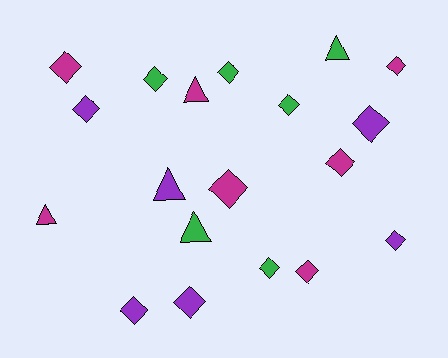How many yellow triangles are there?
There are no yellow triangles.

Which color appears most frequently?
Magenta, with 7 objects.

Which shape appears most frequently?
Diamond, with 14 objects.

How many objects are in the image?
There are 19 objects.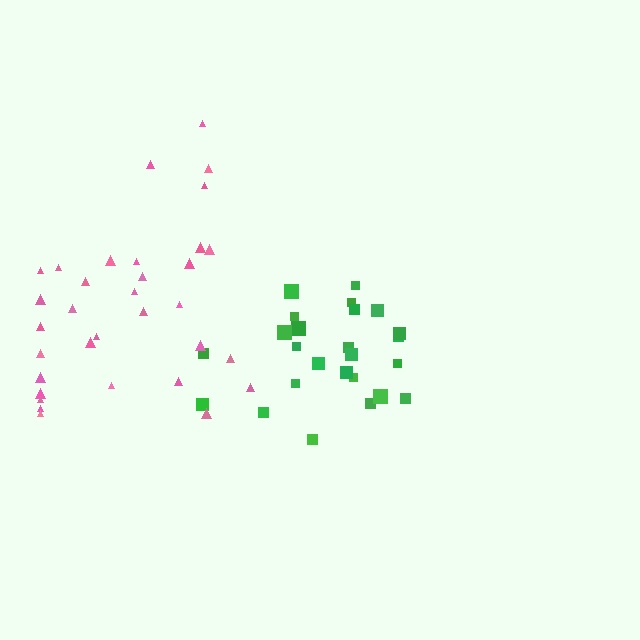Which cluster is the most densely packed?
Green.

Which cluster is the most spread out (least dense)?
Pink.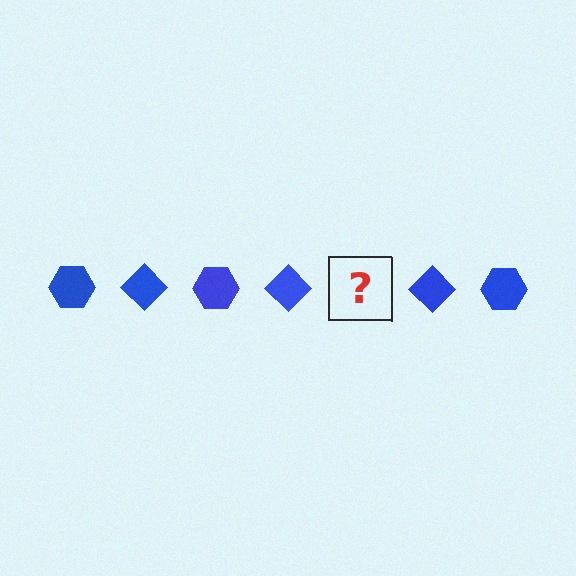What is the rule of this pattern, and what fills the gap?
The rule is that the pattern cycles through hexagon, diamond shapes in blue. The gap should be filled with a blue hexagon.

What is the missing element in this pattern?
The missing element is a blue hexagon.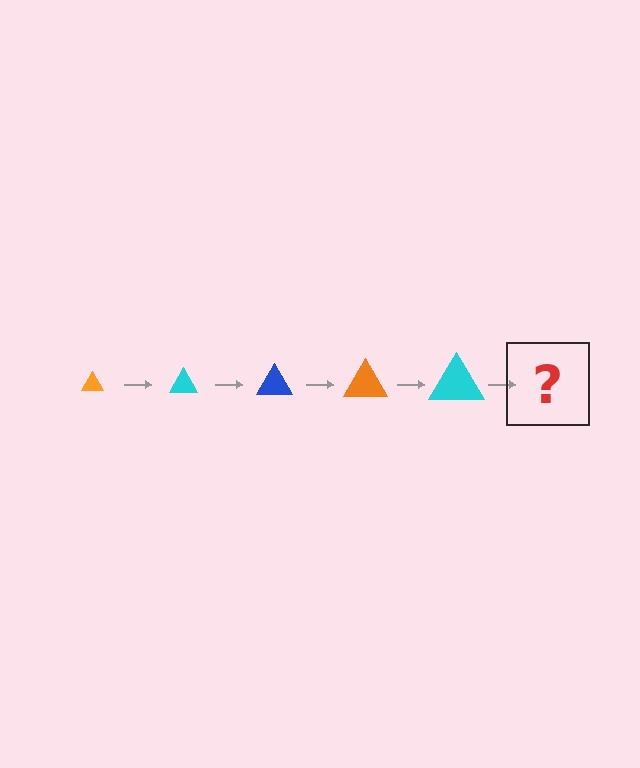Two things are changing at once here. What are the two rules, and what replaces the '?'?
The two rules are that the triangle grows larger each step and the color cycles through orange, cyan, and blue. The '?' should be a blue triangle, larger than the previous one.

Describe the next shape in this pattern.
It should be a blue triangle, larger than the previous one.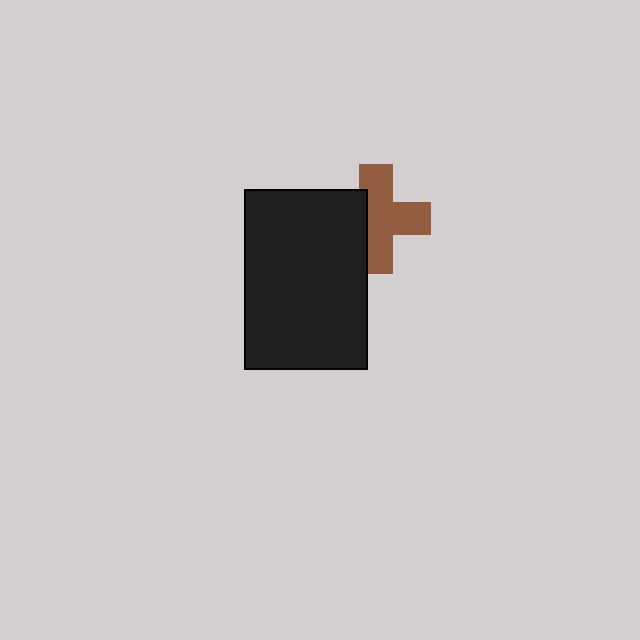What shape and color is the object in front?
The object in front is a black rectangle.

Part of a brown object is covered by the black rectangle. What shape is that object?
It is a cross.